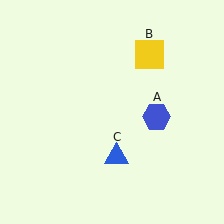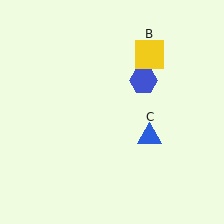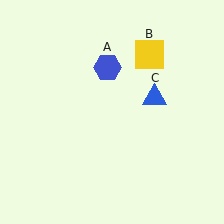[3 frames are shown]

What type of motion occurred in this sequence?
The blue hexagon (object A), blue triangle (object C) rotated counterclockwise around the center of the scene.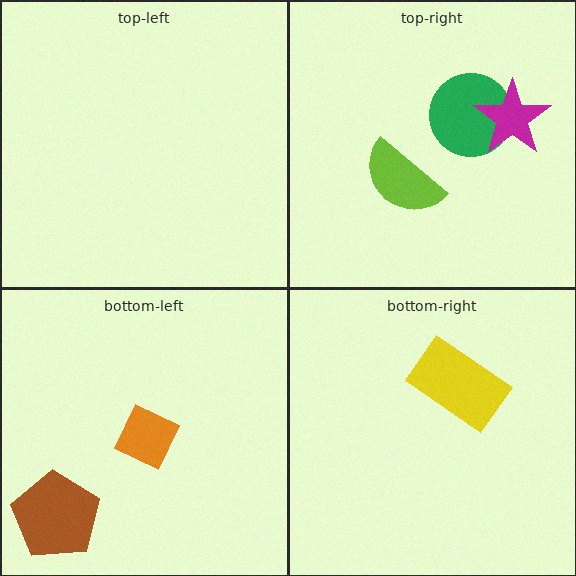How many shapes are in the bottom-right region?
1.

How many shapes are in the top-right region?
3.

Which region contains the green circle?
The top-right region.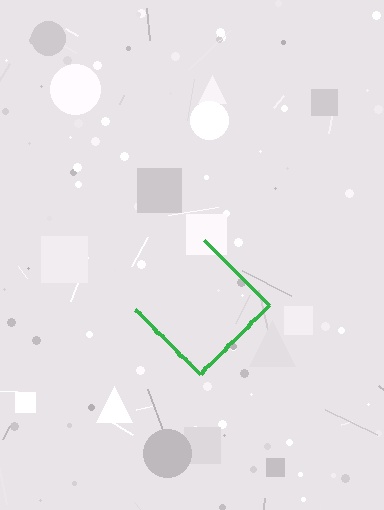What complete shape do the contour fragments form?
The contour fragments form a diamond.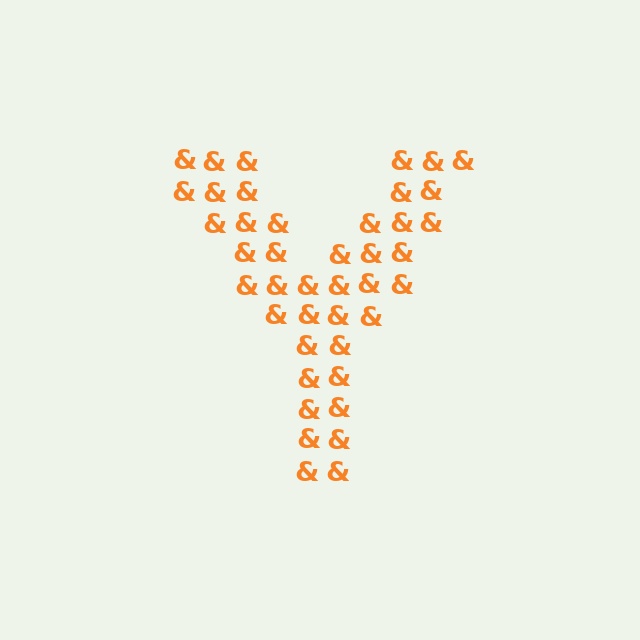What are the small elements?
The small elements are ampersands.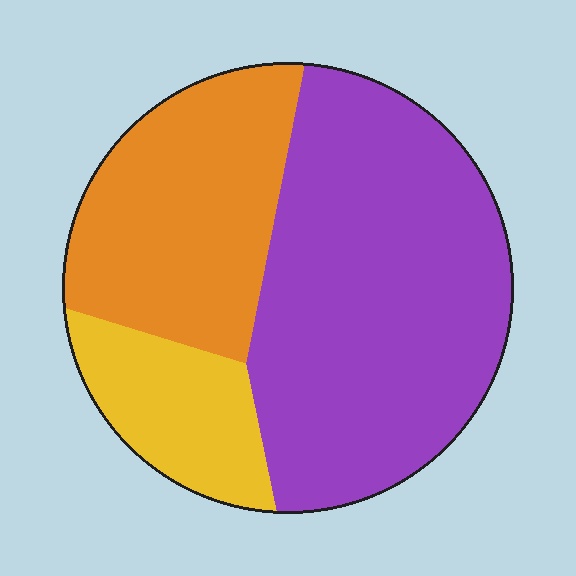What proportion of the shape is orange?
Orange takes up about one third (1/3) of the shape.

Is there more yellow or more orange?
Orange.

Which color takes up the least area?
Yellow, at roughly 15%.